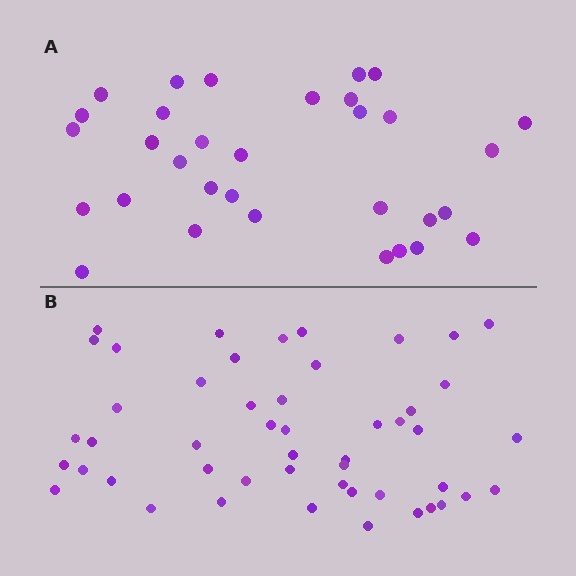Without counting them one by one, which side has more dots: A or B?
Region B (the bottom region) has more dots.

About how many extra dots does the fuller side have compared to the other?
Region B has approximately 15 more dots than region A.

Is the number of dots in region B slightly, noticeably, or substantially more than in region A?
Region B has substantially more. The ratio is roughly 1.5 to 1.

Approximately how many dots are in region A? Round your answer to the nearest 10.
About 30 dots. (The exact count is 32, which rounds to 30.)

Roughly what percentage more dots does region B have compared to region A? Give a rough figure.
About 55% more.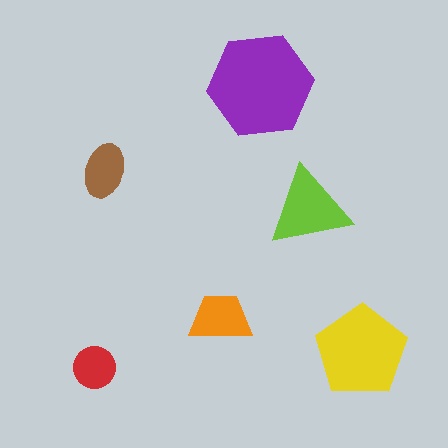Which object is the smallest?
The red circle.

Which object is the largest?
The purple hexagon.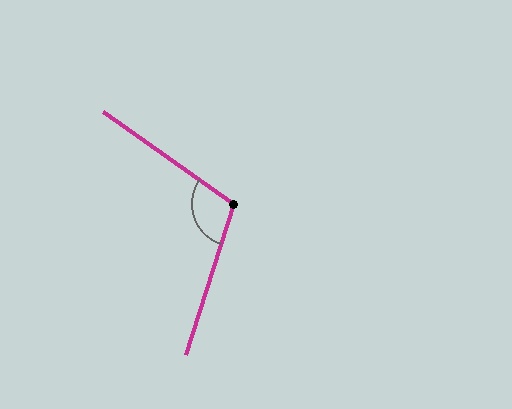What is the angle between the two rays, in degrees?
Approximately 107 degrees.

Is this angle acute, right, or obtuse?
It is obtuse.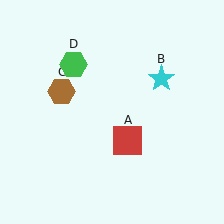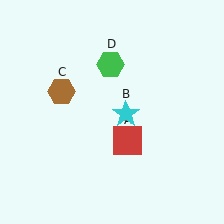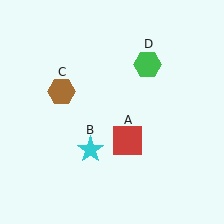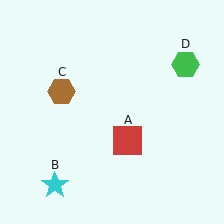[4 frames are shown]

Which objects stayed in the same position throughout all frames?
Red square (object A) and brown hexagon (object C) remained stationary.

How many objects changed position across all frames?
2 objects changed position: cyan star (object B), green hexagon (object D).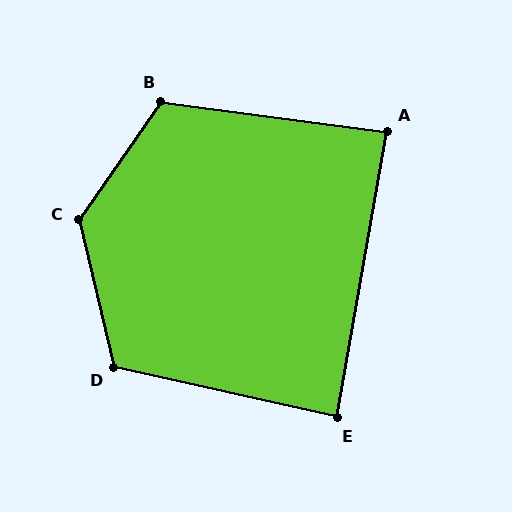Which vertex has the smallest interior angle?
E, at approximately 87 degrees.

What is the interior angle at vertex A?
Approximately 88 degrees (approximately right).